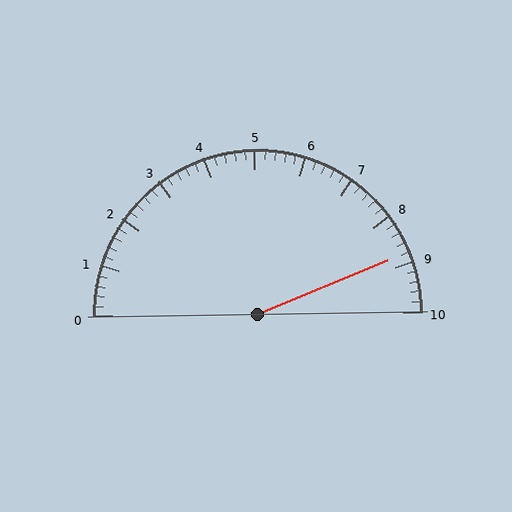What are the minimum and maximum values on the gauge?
The gauge ranges from 0 to 10.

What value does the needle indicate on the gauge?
The needle indicates approximately 8.8.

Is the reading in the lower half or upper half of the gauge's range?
The reading is in the upper half of the range (0 to 10).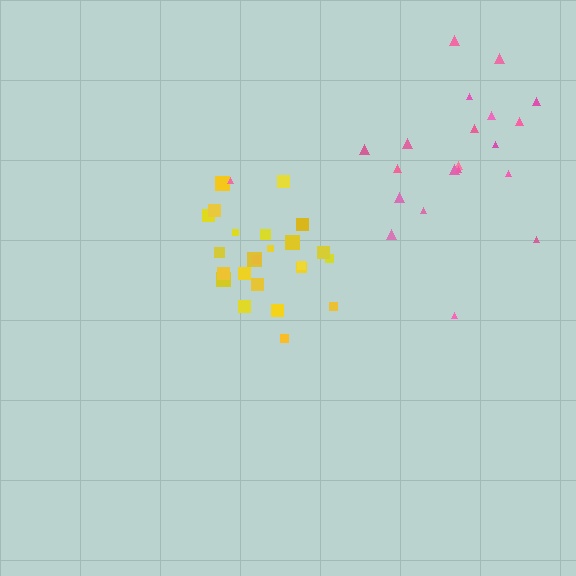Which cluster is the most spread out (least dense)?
Pink.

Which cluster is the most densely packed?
Yellow.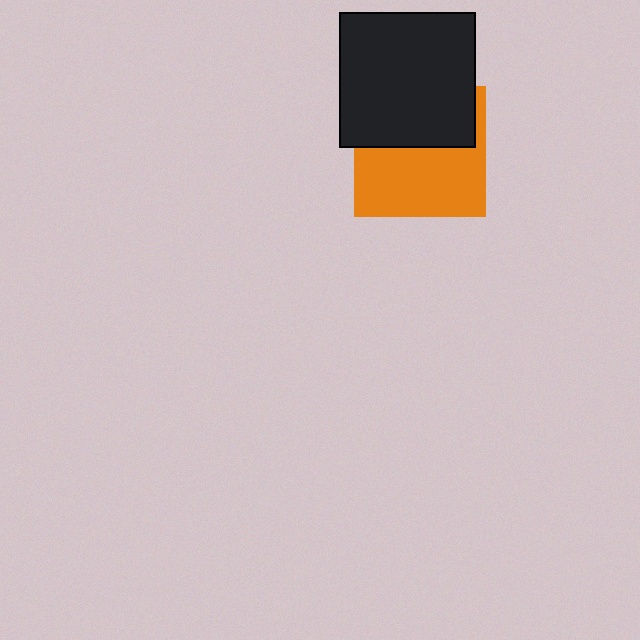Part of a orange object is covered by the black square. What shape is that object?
It is a square.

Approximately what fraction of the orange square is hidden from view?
Roughly 43% of the orange square is hidden behind the black square.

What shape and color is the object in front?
The object in front is a black square.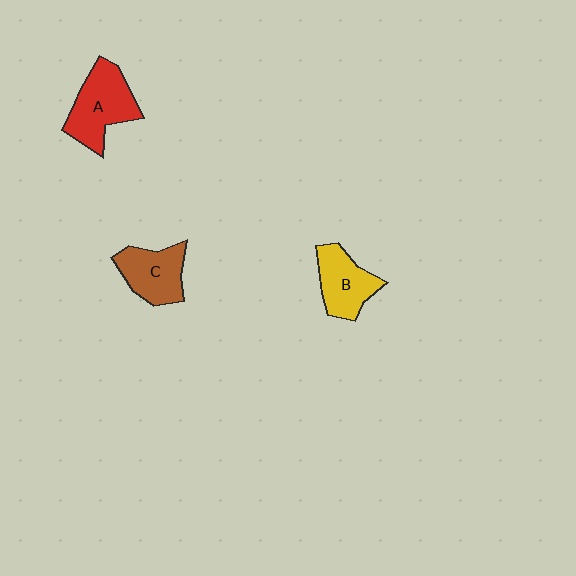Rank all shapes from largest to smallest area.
From largest to smallest: A (red), C (brown), B (yellow).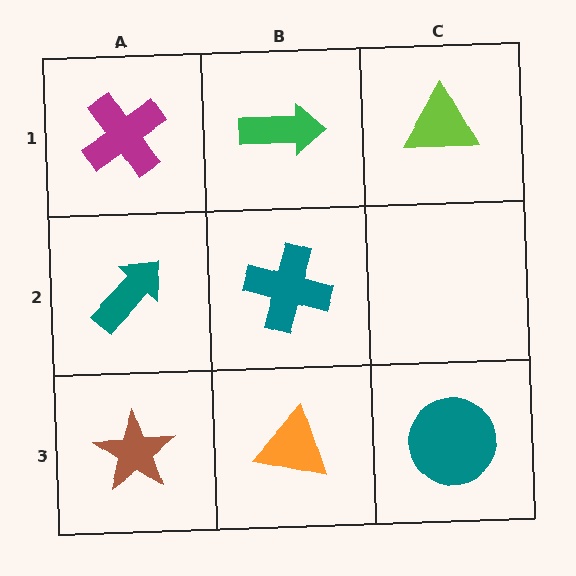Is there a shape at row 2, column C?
No, that cell is empty.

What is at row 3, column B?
An orange triangle.